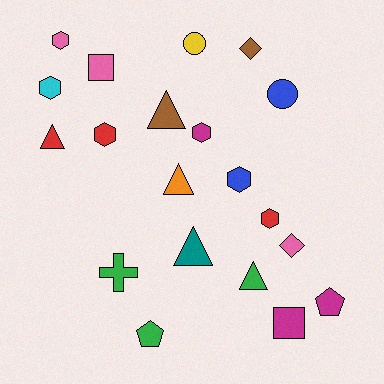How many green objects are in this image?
There are 3 green objects.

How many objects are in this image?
There are 20 objects.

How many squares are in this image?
There are 2 squares.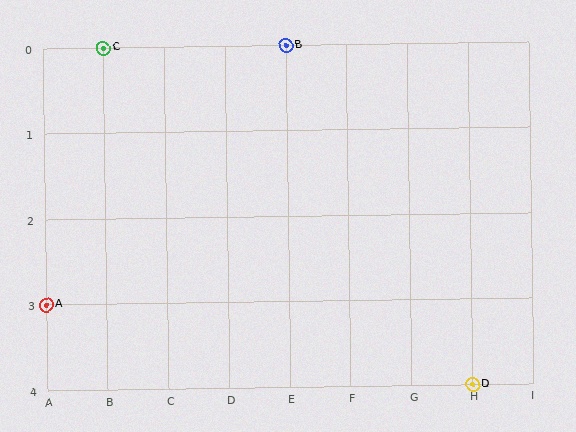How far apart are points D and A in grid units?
Points D and A are 7 columns and 1 row apart (about 7.1 grid units diagonally).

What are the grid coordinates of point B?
Point B is at grid coordinates (E, 0).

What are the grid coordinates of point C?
Point C is at grid coordinates (B, 0).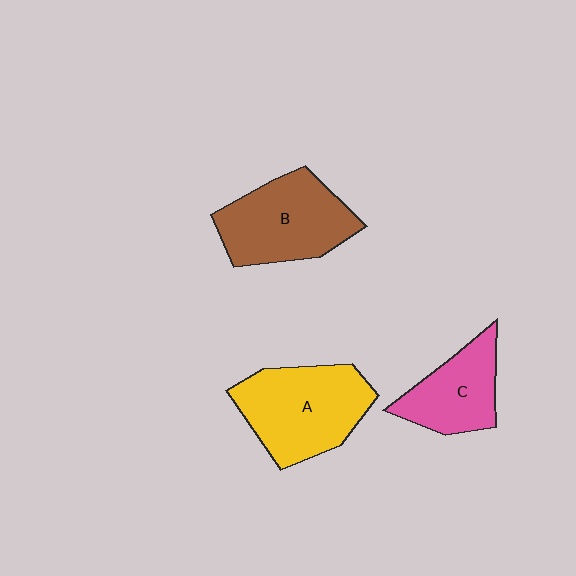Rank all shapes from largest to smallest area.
From largest to smallest: A (yellow), B (brown), C (pink).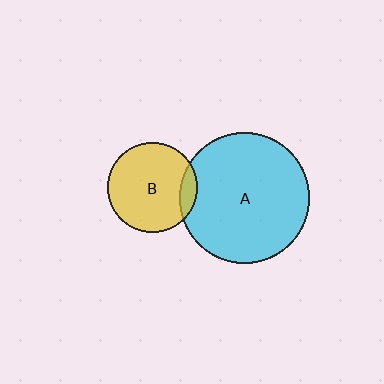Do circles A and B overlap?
Yes.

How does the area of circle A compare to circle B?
Approximately 2.1 times.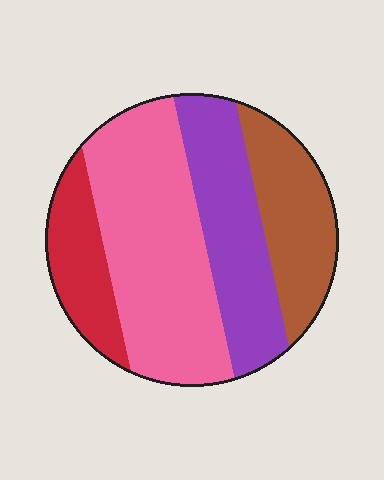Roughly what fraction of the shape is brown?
Brown covers roughly 20% of the shape.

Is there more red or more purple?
Purple.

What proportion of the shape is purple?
Purple takes up about one quarter (1/4) of the shape.